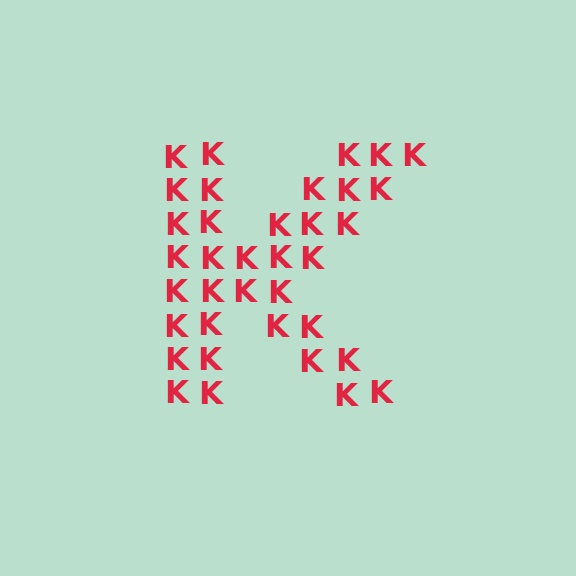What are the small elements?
The small elements are letter K's.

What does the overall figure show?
The overall figure shows the letter K.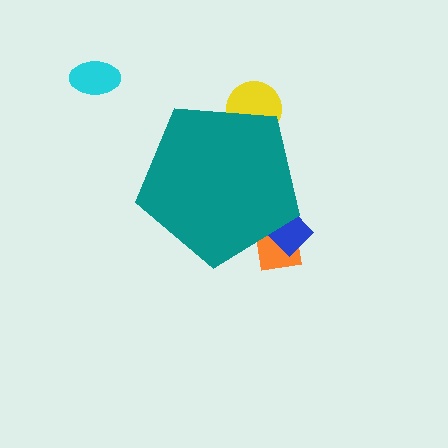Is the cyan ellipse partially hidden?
No, the cyan ellipse is fully visible.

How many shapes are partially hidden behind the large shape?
3 shapes are partially hidden.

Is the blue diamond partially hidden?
Yes, the blue diamond is partially hidden behind the teal pentagon.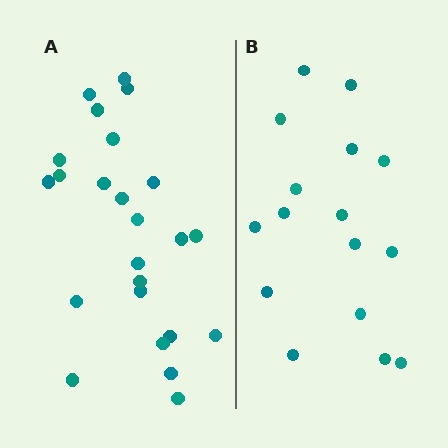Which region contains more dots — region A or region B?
Region A (the left region) has more dots.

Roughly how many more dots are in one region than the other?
Region A has roughly 8 or so more dots than region B.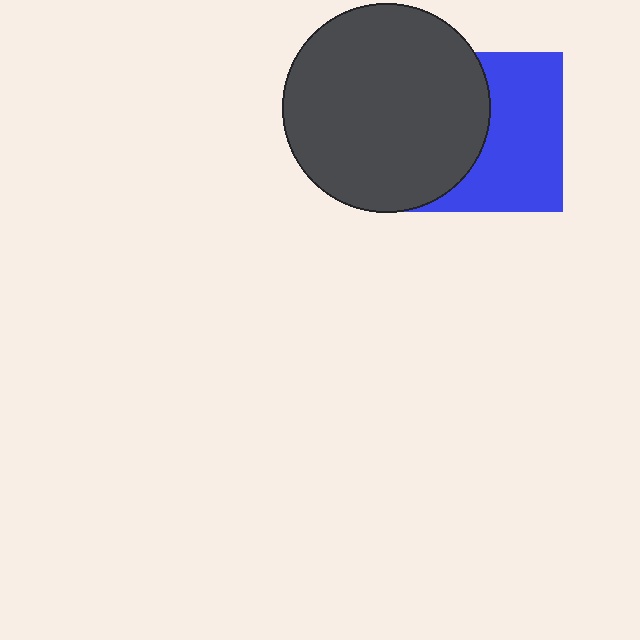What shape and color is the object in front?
The object in front is a dark gray circle.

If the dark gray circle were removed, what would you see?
You would see the complete blue square.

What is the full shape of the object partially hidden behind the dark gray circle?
The partially hidden object is a blue square.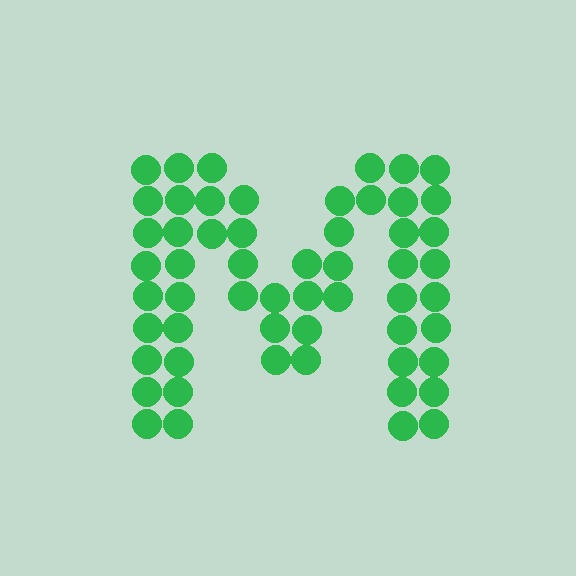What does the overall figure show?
The overall figure shows the letter M.